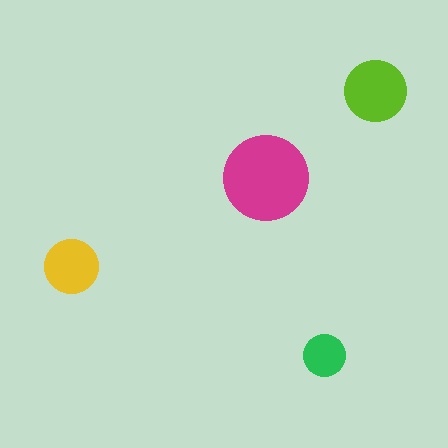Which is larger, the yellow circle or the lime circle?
The lime one.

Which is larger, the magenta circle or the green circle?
The magenta one.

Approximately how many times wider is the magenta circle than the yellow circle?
About 1.5 times wider.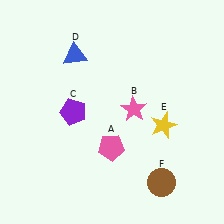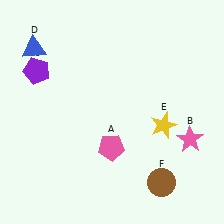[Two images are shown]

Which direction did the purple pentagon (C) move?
The purple pentagon (C) moved up.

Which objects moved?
The objects that moved are: the pink star (B), the purple pentagon (C), the blue triangle (D).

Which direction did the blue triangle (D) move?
The blue triangle (D) moved left.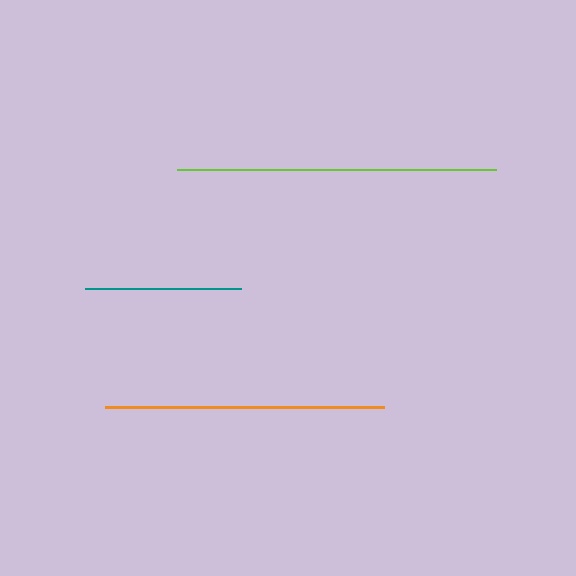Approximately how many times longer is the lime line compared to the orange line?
The lime line is approximately 1.1 times the length of the orange line.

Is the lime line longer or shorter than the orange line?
The lime line is longer than the orange line.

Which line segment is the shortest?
The teal line is the shortest at approximately 156 pixels.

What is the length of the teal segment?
The teal segment is approximately 156 pixels long.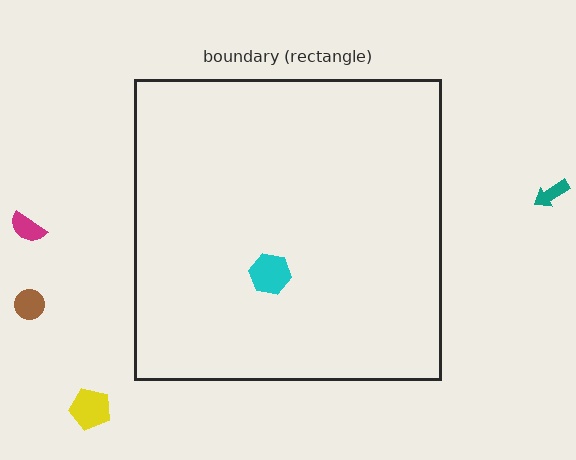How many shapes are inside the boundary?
1 inside, 4 outside.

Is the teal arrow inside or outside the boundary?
Outside.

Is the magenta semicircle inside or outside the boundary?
Outside.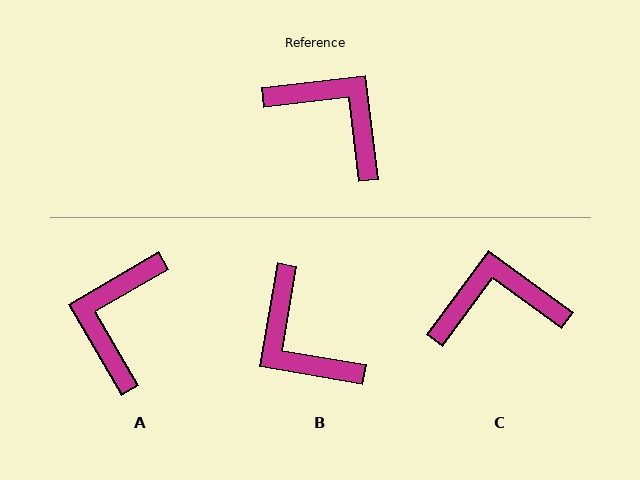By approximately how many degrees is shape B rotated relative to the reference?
Approximately 163 degrees counter-clockwise.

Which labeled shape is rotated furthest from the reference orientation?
B, about 163 degrees away.